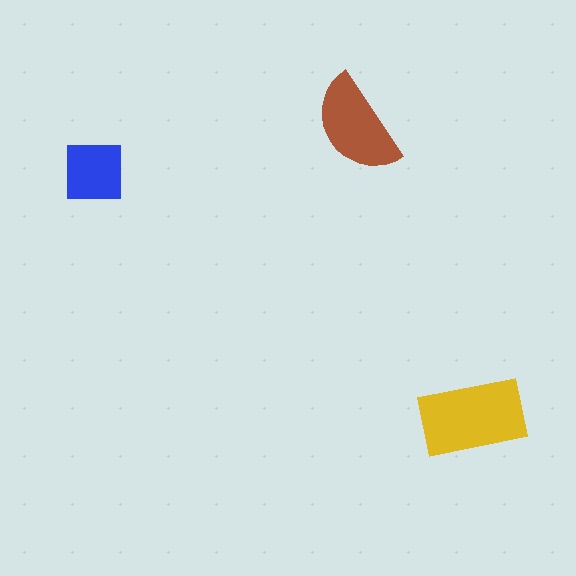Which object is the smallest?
The blue square.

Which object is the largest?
The yellow rectangle.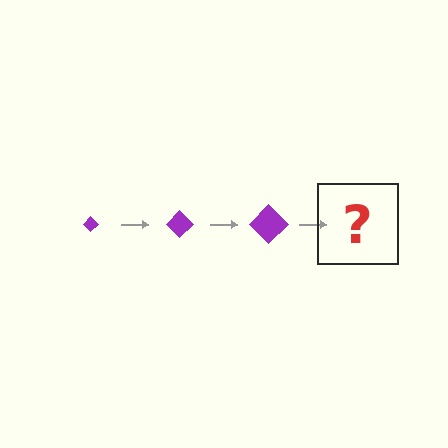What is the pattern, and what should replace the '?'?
The pattern is that the diamond gets progressively larger each step. The '?' should be a purple diamond, larger than the previous one.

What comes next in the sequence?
The next element should be a purple diamond, larger than the previous one.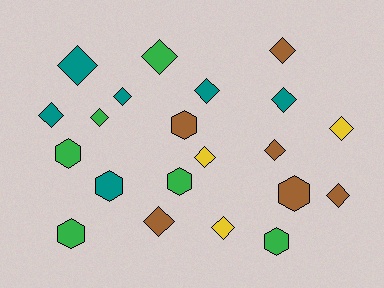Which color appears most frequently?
Teal, with 6 objects.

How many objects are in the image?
There are 21 objects.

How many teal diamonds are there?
There are 5 teal diamonds.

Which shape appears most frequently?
Diamond, with 14 objects.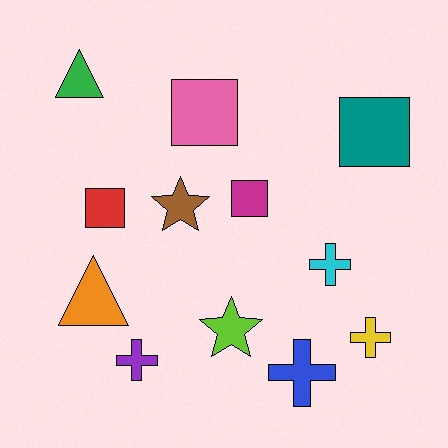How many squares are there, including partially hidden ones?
There are 4 squares.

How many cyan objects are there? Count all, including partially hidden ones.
There is 1 cyan object.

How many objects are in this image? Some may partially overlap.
There are 12 objects.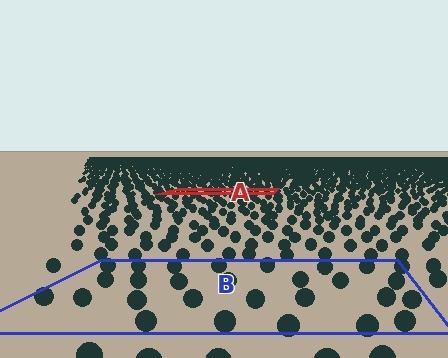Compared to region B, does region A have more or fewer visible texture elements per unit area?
Region A has more texture elements per unit area — they are packed more densely because it is farther away.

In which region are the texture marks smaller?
The texture marks are smaller in region A, because it is farther away.